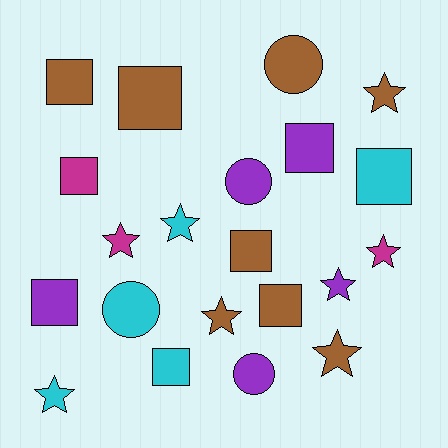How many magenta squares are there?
There is 1 magenta square.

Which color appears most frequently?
Brown, with 8 objects.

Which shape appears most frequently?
Square, with 9 objects.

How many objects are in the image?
There are 21 objects.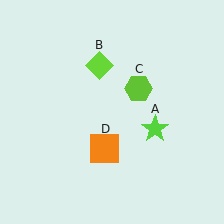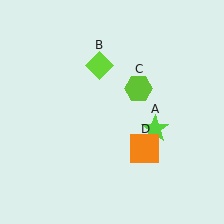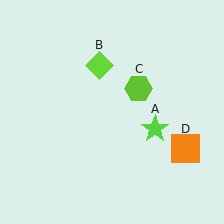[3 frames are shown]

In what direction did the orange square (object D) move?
The orange square (object D) moved right.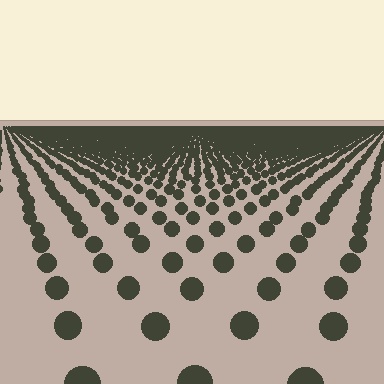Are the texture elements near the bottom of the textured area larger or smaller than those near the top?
Larger. Near the bottom, elements are closer to the viewer and appear at a bigger on-screen size.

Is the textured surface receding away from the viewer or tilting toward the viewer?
The surface is receding away from the viewer. Texture elements get smaller and denser toward the top.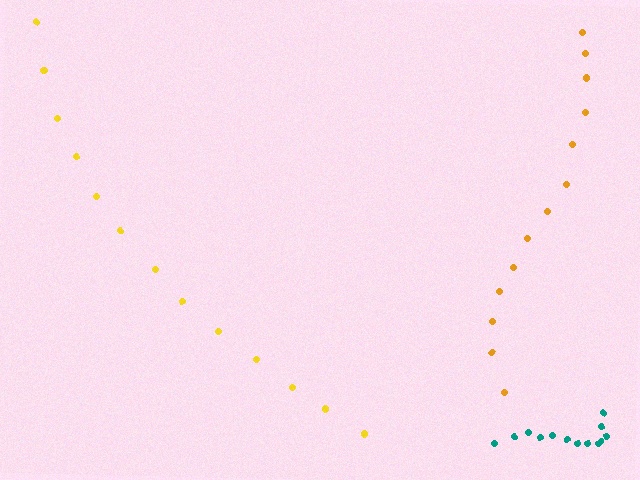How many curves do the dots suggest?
There are 3 distinct paths.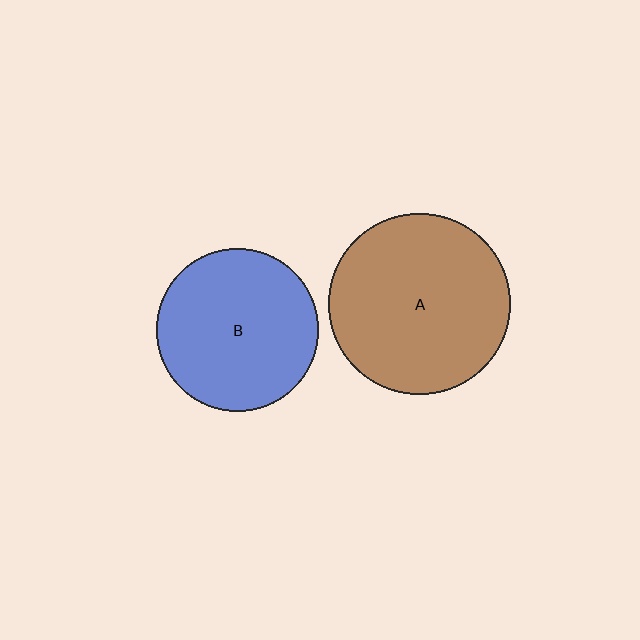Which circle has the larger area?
Circle A (brown).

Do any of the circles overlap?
No, none of the circles overlap.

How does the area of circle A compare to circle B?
Approximately 1.2 times.